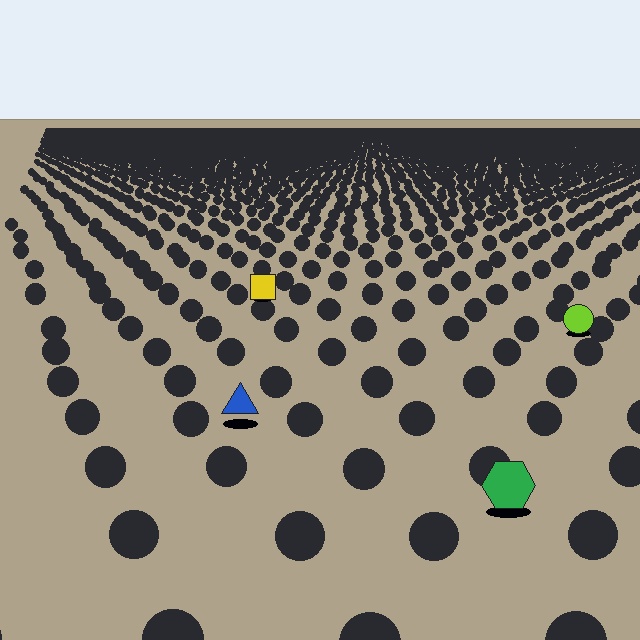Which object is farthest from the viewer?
The yellow square is farthest from the viewer. It appears smaller and the ground texture around it is denser.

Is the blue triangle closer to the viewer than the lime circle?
Yes. The blue triangle is closer — you can tell from the texture gradient: the ground texture is coarser near it.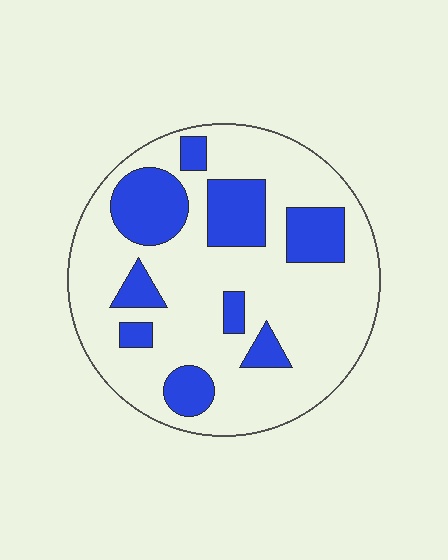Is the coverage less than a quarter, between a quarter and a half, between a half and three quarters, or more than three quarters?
Between a quarter and a half.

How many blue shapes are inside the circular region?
9.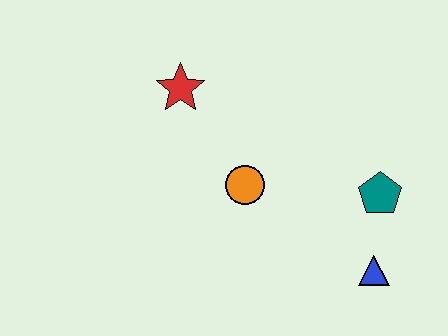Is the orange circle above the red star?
No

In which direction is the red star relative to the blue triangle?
The red star is to the left of the blue triangle.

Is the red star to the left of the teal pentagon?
Yes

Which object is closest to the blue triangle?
The teal pentagon is closest to the blue triangle.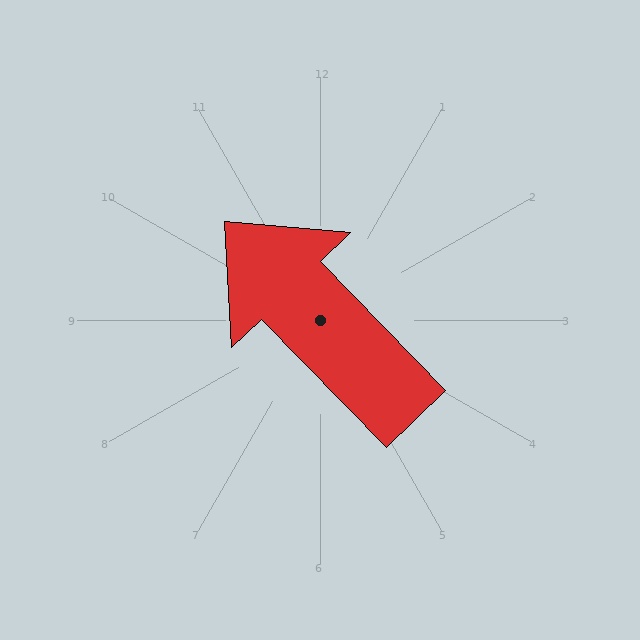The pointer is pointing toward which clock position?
Roughly 11 o'clock.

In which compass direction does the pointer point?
Northwest.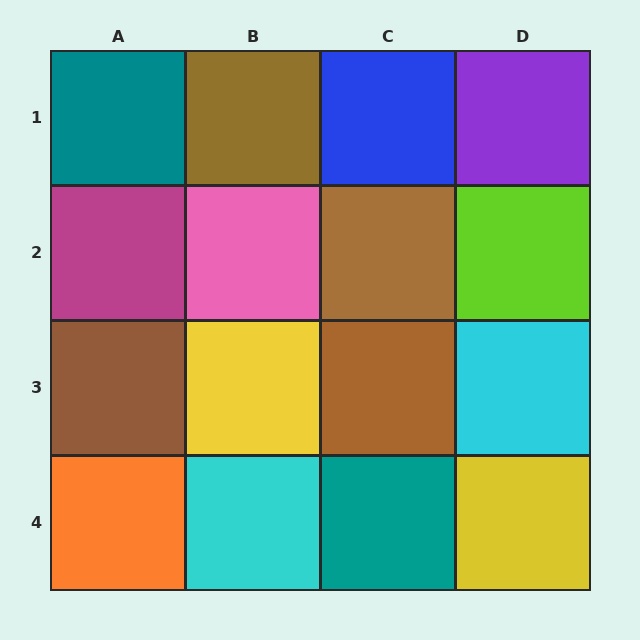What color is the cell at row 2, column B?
Pink.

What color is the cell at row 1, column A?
Teal.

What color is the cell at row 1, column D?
Purple.